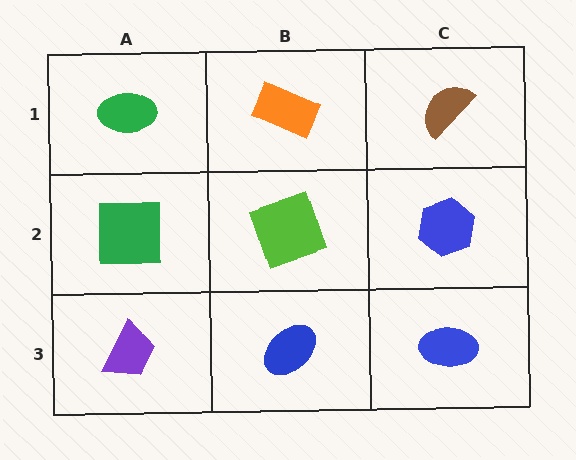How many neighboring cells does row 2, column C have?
3.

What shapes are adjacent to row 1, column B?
A lime square (row 2, column B), a green ellipse (row 1, column A), a brown semicircle (row 1, column C).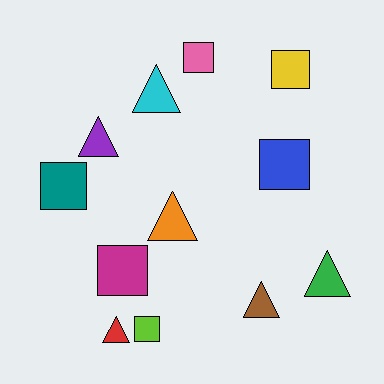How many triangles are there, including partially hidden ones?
There are 6 triangles.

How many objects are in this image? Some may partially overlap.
There are 12 objects.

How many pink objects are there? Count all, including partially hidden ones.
There is 1 pink object.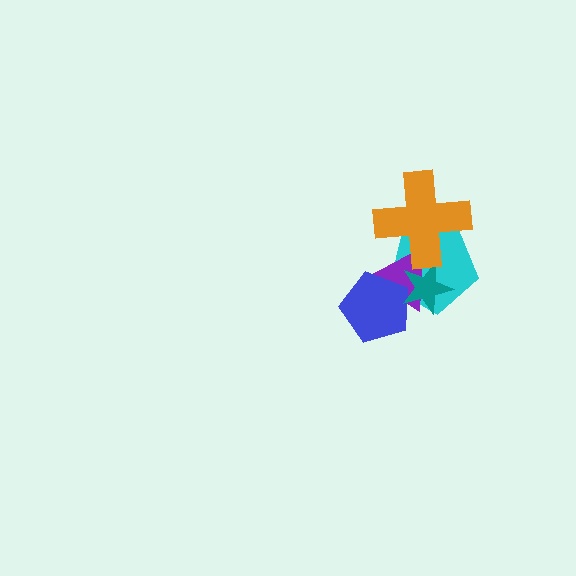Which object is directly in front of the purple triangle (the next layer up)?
The blue pentagon is directly in front of the purple triangle.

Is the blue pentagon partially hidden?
Yes, it is partially covered by another shape.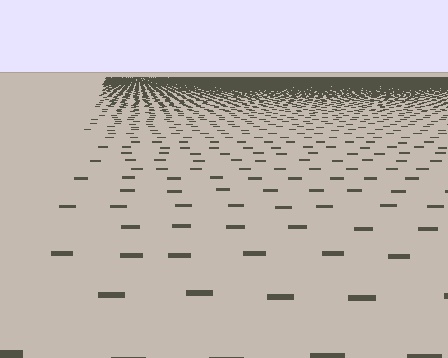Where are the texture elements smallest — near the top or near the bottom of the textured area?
Near the top.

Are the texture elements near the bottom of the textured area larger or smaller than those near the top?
Larger. Near the bottom, elements are closer to the viewer and appear at a bigger on-screen size.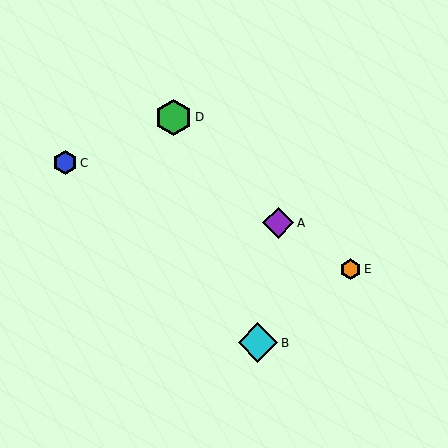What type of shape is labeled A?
Shape A is a purple diamond.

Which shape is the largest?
The cyan diamond (labeled B) is the largest.